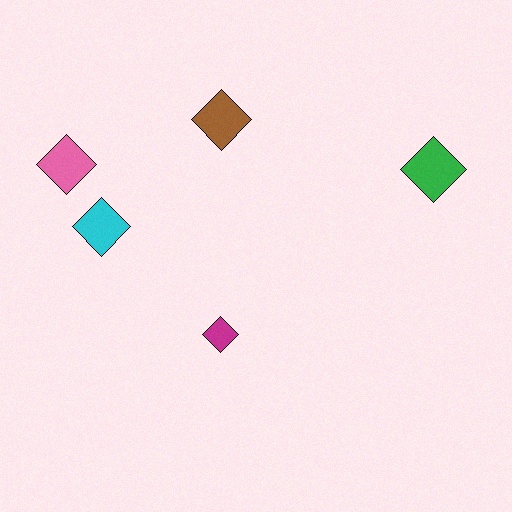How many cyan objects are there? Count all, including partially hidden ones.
There is 1 cyan object.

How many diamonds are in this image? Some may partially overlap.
There are 5 diamonds.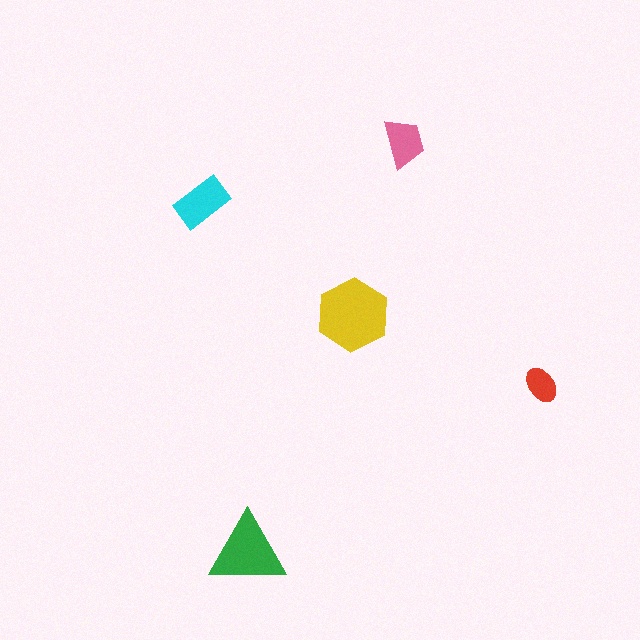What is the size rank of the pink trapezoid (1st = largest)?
4th.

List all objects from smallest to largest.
The red ellipse, the pink trapezoid, the cyan rectangle, the green triangle, the yellow hexagon.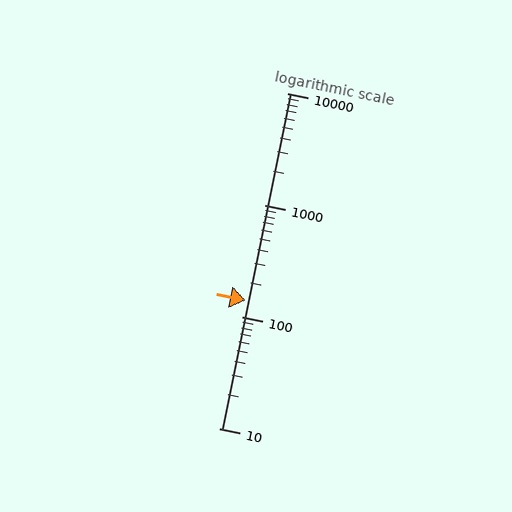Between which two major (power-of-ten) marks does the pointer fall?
The pointer is between 100 and 1000.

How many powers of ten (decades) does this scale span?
The scale spans 3 decades, from 10 to 10000.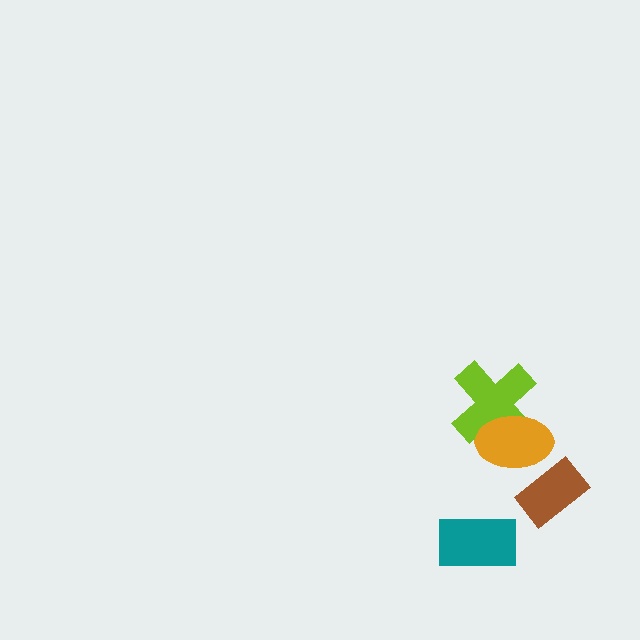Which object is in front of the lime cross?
The orange ellipse is in front of the lime cross.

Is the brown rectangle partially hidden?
Yes, it is partially covered by another shape.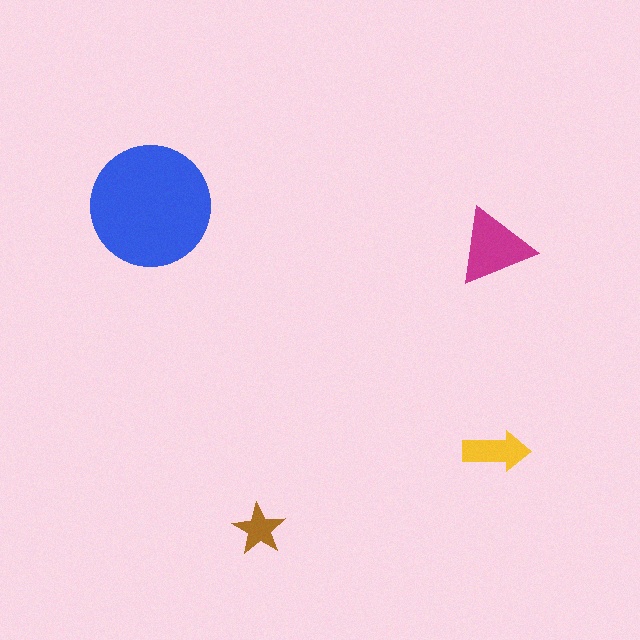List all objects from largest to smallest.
The blue circle, the magenta triangle, the yellow arrow, the brown star.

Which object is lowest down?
The brown star is bottommost.